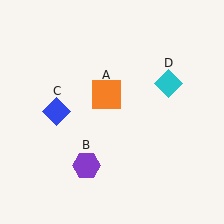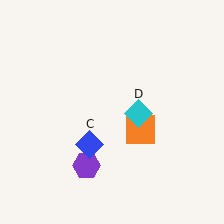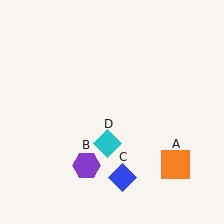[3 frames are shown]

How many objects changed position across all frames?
3 objects changed position: orange square (object A), blue diamond (object C), cyan diamond (object D).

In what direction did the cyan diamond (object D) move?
The cyan diamond (object D) moved down and to the left.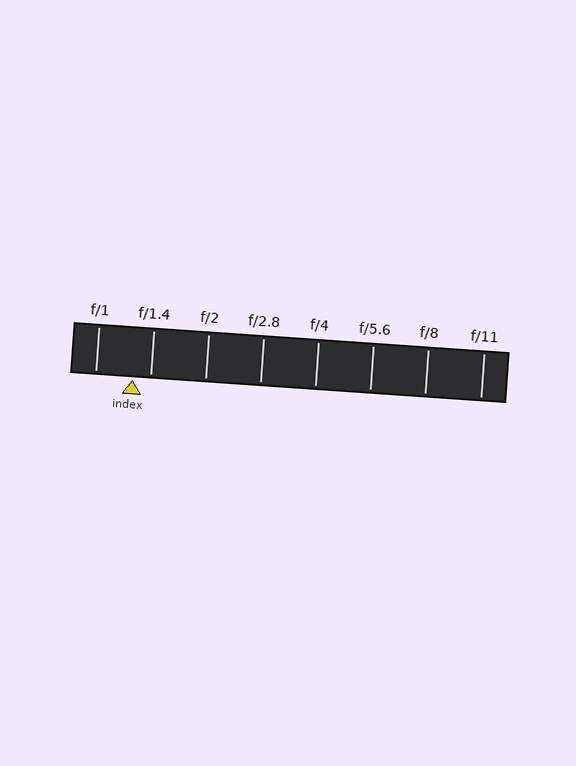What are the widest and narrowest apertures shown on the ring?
The widest aperture shown is f/1 and the narrowest is f/11.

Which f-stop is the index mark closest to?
The index mark is closest to f/1.4.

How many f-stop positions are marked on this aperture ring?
There are 8 f-stop positions marked.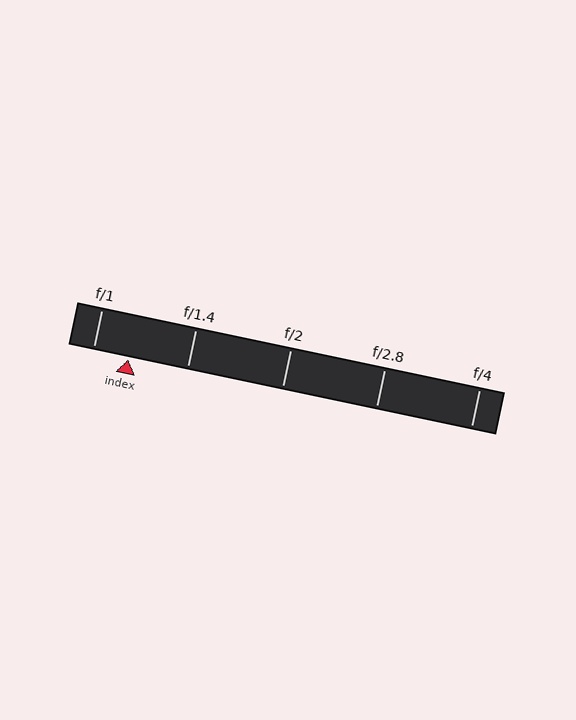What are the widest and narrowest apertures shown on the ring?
The widest aperture shown is f/1 and the narrowest is f/4.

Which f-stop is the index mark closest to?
The index mark is closest to f/1.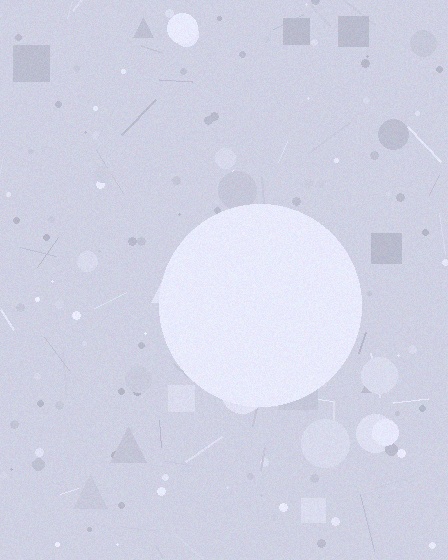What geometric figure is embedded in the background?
A circle is embedded in the background.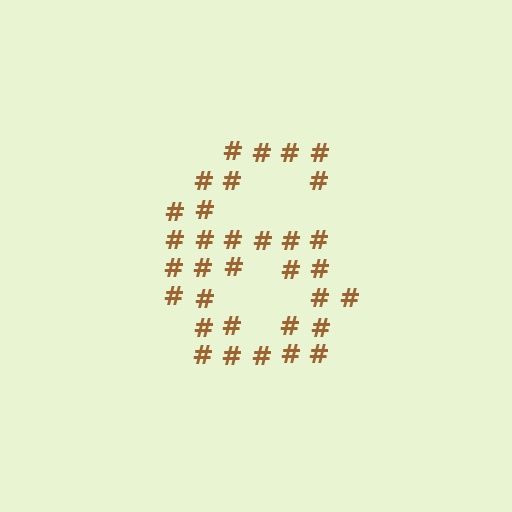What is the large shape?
The large shape is the digit 6.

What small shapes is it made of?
It is made of small hash symbols.